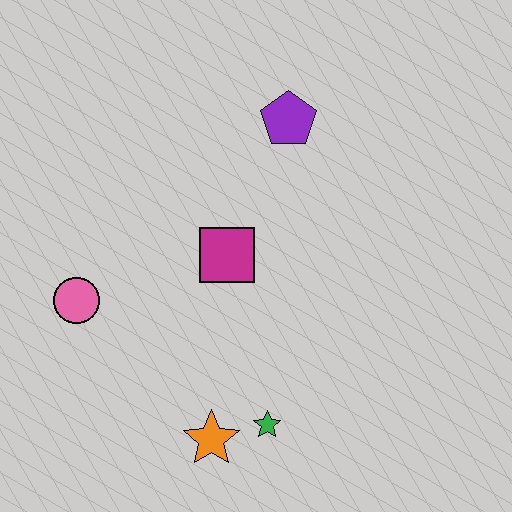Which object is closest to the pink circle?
The magenta square is closest to the pink circle.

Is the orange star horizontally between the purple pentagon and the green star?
No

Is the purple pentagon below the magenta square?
No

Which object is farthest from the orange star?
The purple pentagon is farthest from the orange star.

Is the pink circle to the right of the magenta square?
No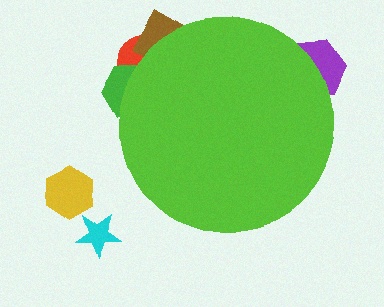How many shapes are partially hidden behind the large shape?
4 shapes are partially hidden.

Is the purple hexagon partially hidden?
Yes, the purple hexagon is partially hidden behind the lime circle.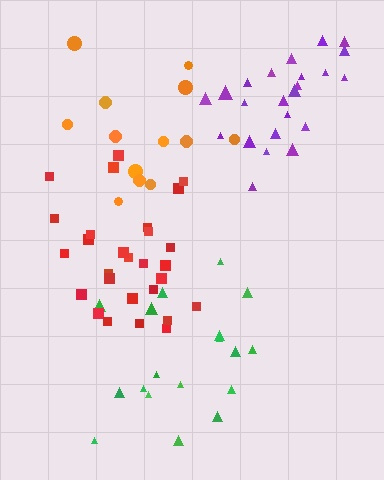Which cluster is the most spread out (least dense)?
Orange.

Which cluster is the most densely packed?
Purple.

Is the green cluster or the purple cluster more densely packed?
Purple.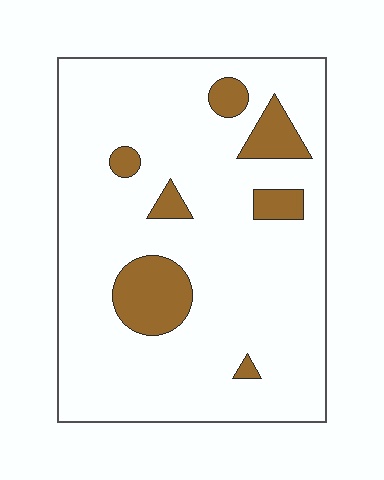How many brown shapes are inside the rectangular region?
7.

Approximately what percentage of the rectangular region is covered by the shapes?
Approximately 15%.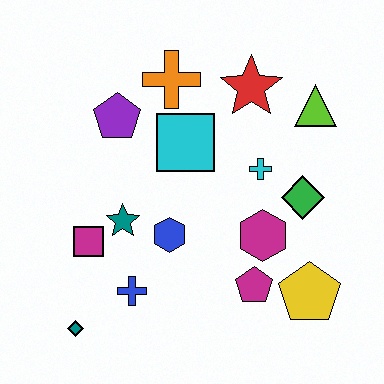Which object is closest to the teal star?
The magenta square is closest to the teal star.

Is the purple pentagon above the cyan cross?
Yes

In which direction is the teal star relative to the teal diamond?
The teal star is above the teal diamond.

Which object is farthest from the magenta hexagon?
The teal diamond is farthest from the magenta hexagon.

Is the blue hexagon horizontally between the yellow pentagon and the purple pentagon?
Yes